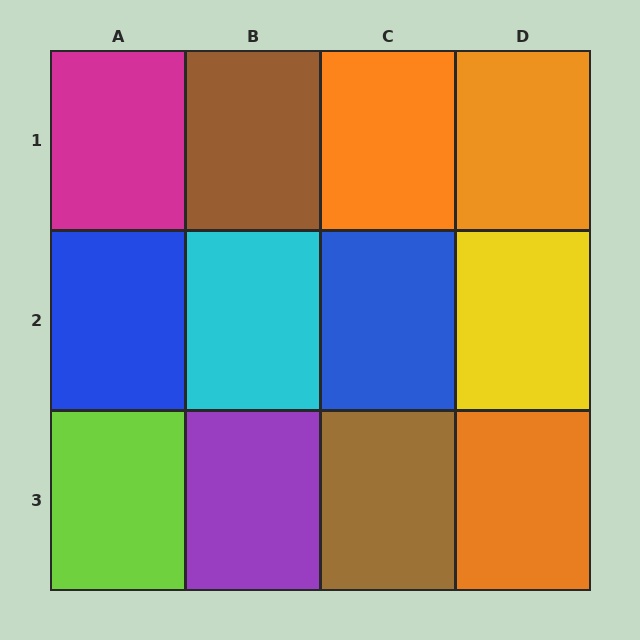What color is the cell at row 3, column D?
Orange.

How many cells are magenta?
1 cell is magenta.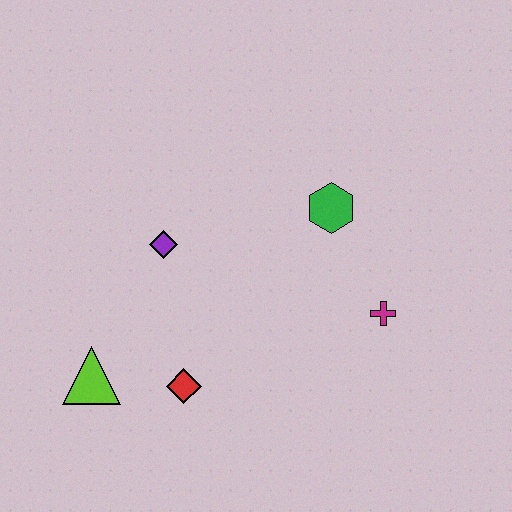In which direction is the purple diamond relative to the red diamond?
The purple diamond is above the red diamond.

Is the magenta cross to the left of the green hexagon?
No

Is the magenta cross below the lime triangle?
No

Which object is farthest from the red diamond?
The green hexagon is farthest from the red diamond.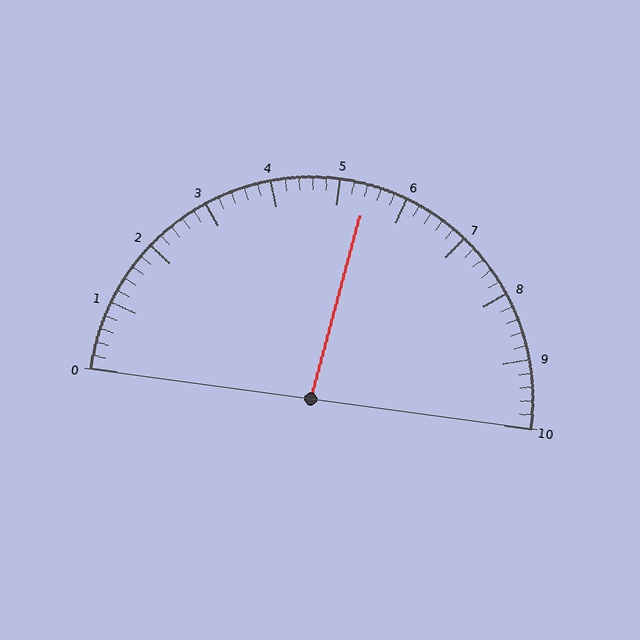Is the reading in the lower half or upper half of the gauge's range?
The reading is in the upper half of the range (0 to 10).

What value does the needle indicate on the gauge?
The needle indicates approximately 5.4.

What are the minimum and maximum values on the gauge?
The gauge ranges from 0 to 10.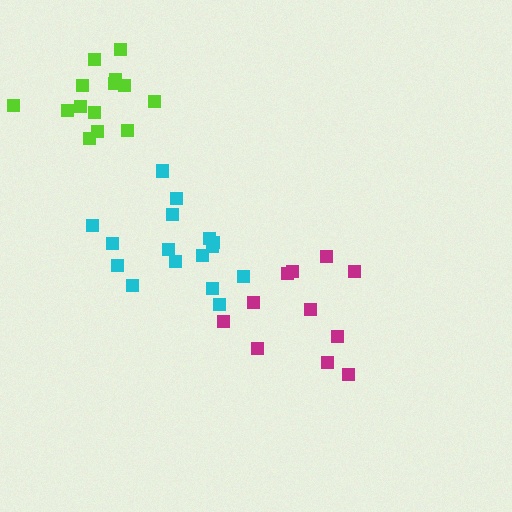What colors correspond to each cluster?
The clusters are colored: cyan, magenta, lime.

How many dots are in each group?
Group 1: 16 dots, Group 2: 11 dots, Group 3: 14 dots (41 total).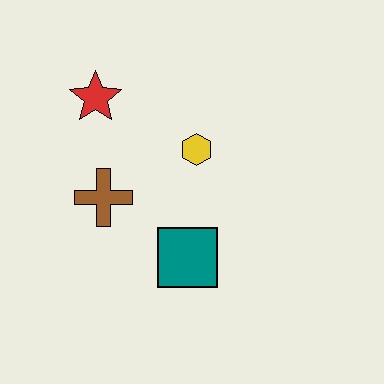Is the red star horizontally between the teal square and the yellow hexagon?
No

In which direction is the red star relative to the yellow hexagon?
The red star is to the left of the yellow hexagon.